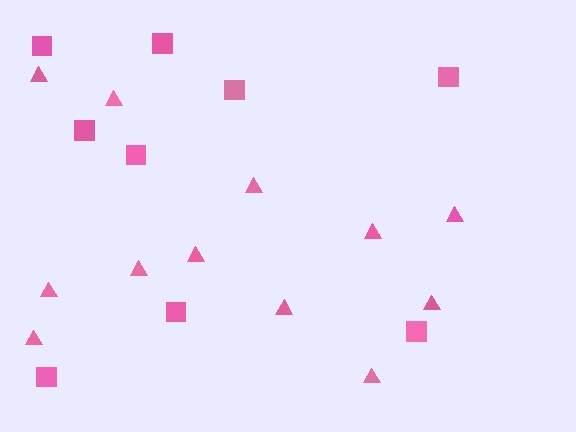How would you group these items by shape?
There are 2 groups: one group of squares (9) and one group of triangles (12).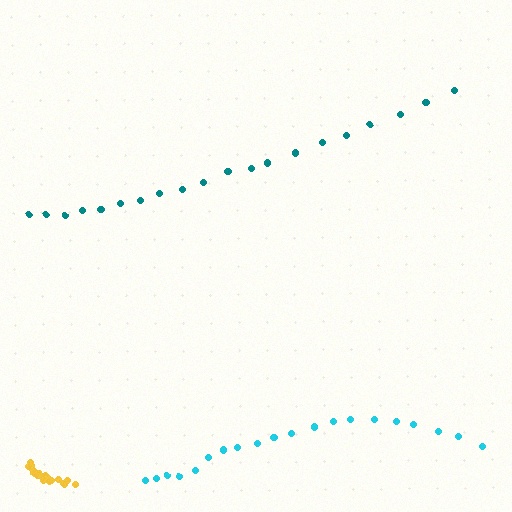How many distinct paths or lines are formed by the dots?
There are 3 distinct paths.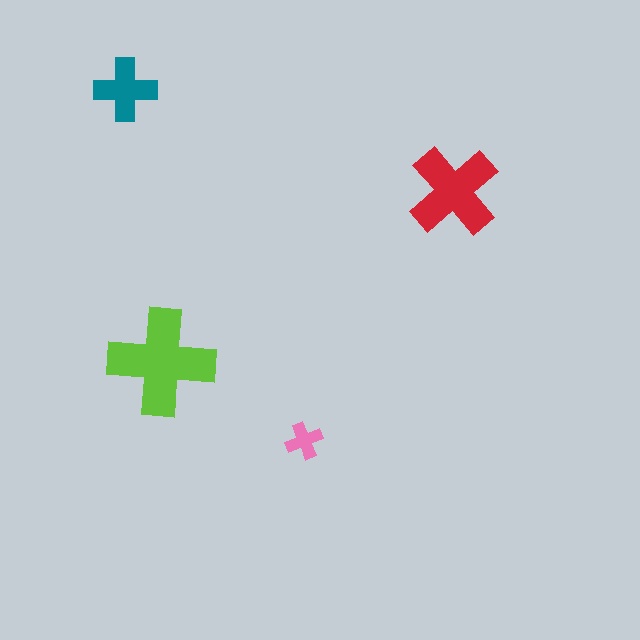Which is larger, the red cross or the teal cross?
The red one.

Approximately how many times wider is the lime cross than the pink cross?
About 3 times wider.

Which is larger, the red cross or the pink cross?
The red one.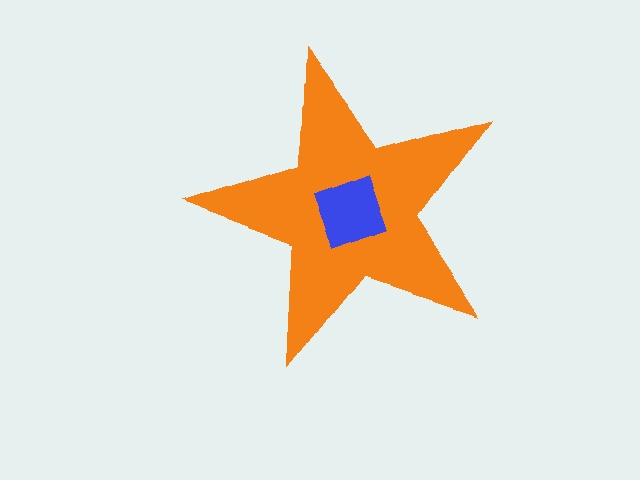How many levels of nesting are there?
2.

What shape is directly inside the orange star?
The blue diamond.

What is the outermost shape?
The orange star.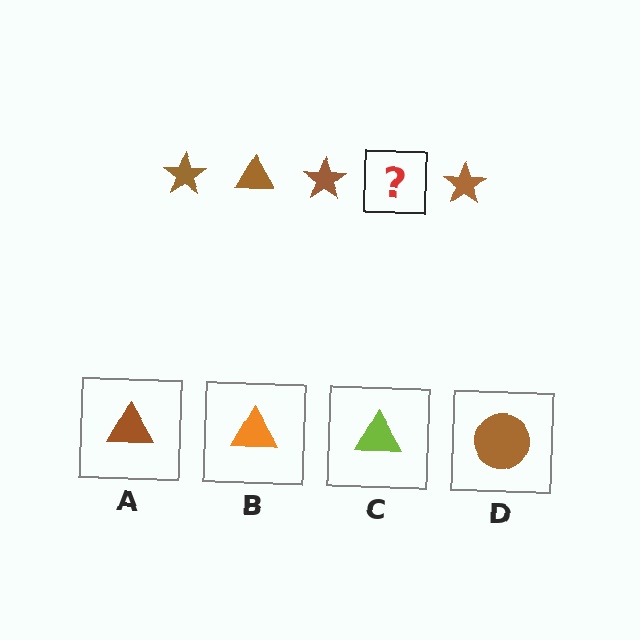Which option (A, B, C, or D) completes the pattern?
A.